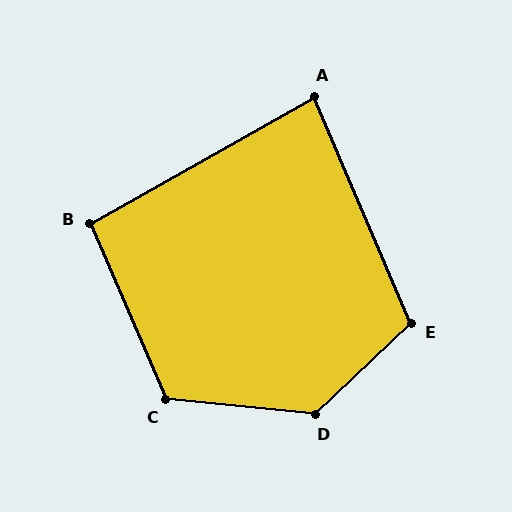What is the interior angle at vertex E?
Approximately 110 degrees (obtuse).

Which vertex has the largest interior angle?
D, at approximately 131 degrees.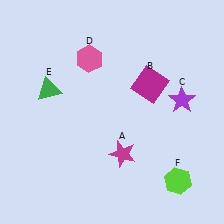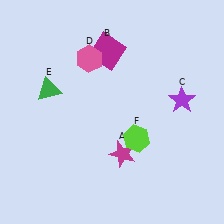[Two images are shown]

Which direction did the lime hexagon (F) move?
The lime hexagon (F) moved up.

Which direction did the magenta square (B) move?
The magenta square (B) moved left.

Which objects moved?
The objects that moved are: the magenta square (B), the lime hexagon (F).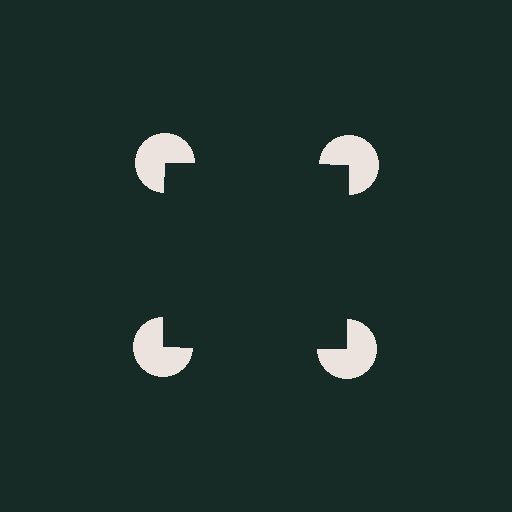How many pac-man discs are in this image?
There are 4 — one at each vertex of the illusory square.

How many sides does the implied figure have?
4 sides.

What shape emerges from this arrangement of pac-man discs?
An illusory square — its edges are inferred from the aligned wedge cuts in the pac-man discs, not physically drawn.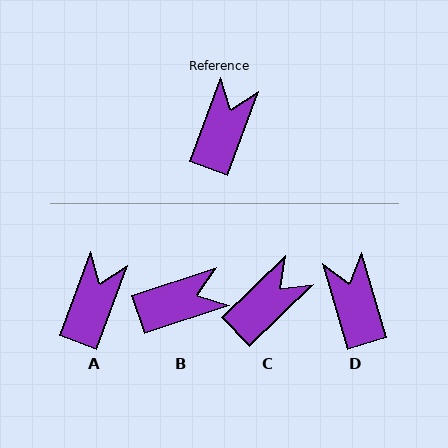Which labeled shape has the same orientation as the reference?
A.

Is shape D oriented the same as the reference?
No, it is off by about 37 degrees.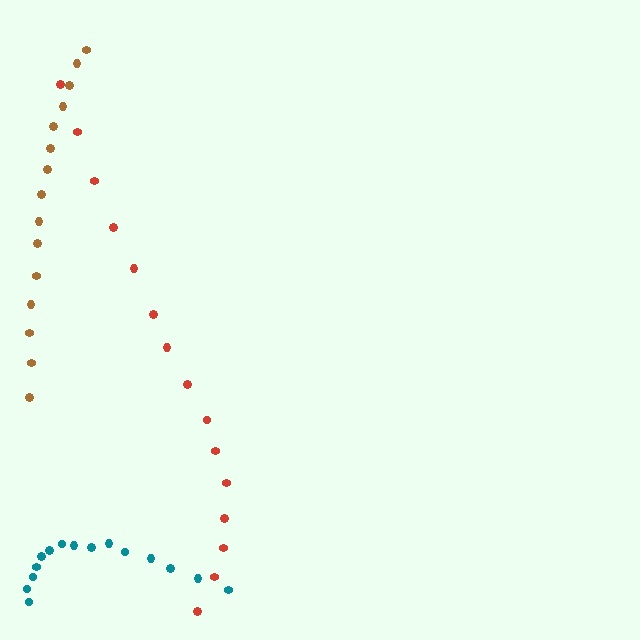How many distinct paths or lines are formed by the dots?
There are 3 distinct paths.